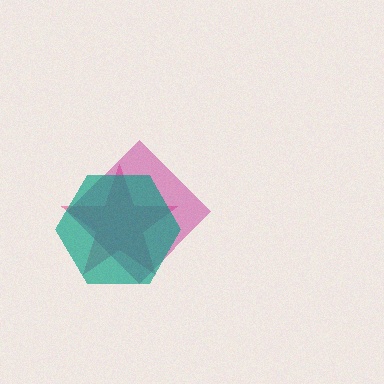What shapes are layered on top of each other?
The layered shapes are: a pink star, a magenta diamond, a teal hexagon.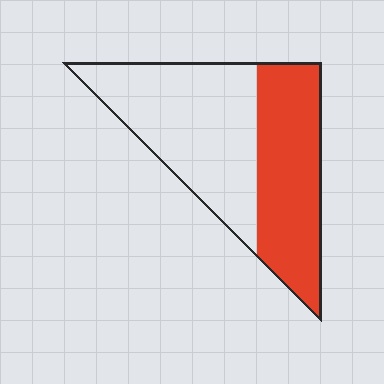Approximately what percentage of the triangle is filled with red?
Approximately 45%.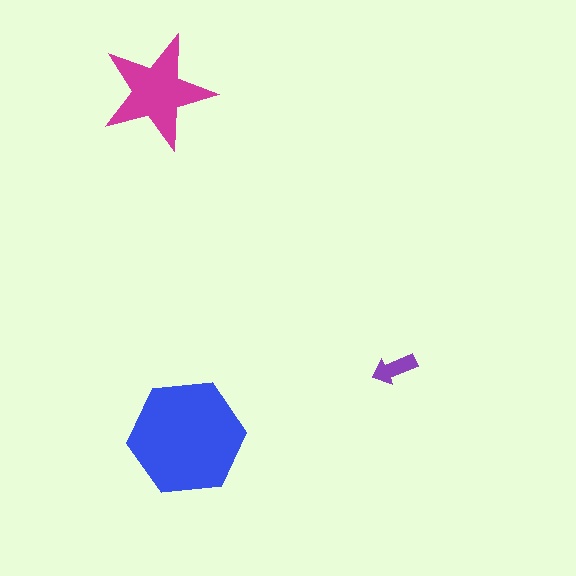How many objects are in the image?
There are 3 objects in the image.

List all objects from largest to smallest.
The blue hexagon, the magenta star, the purple arrow.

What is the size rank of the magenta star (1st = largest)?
2nd.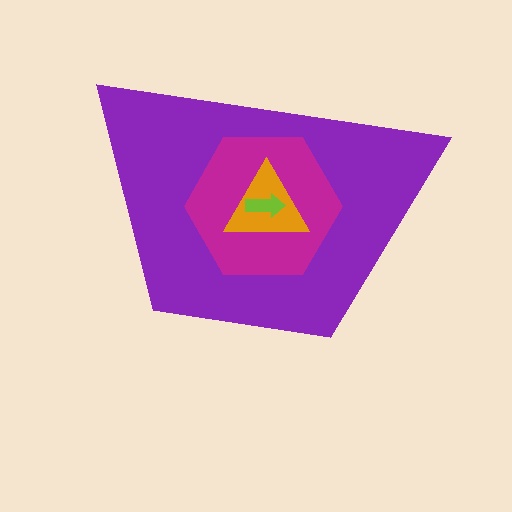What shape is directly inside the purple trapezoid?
The magenta hexagon.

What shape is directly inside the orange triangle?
The lime arrow.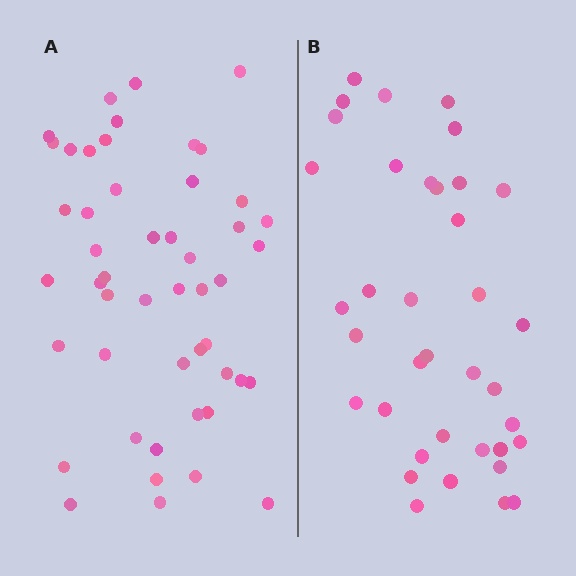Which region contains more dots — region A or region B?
Region A (the left region) has more dots.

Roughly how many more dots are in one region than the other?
Region A has roughly 12 or so more dots than region B.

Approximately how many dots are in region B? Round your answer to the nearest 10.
About 40 dots. (The exact count is 37, which rounds to 40.)